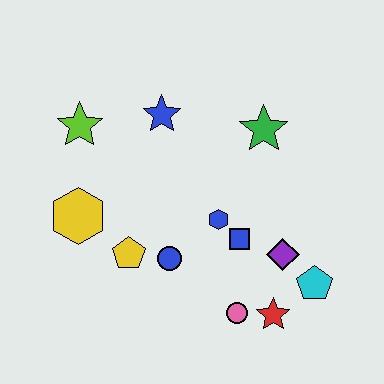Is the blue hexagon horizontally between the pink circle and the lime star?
Yes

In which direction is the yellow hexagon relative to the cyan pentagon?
The yellow hexagon is to the left of the cyan pentagon.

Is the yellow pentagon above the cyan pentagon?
Yes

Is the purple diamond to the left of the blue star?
No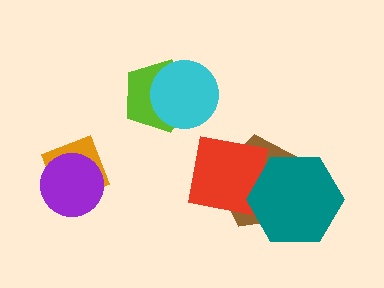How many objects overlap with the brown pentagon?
2 objects overlap with the brown pentagon.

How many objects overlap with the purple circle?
1 object overlaps with the purple circle.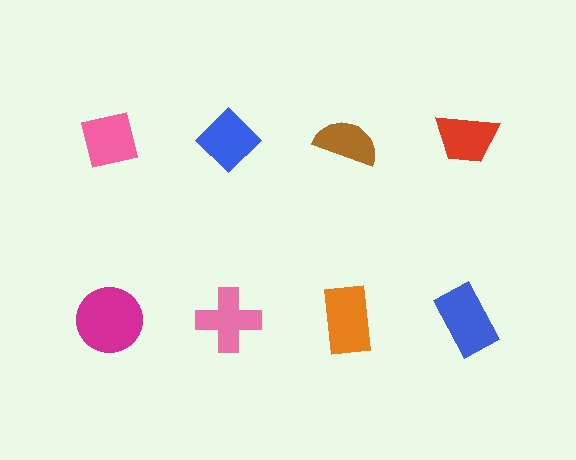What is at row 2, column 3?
An orange rectangle.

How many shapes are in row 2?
4 shapes.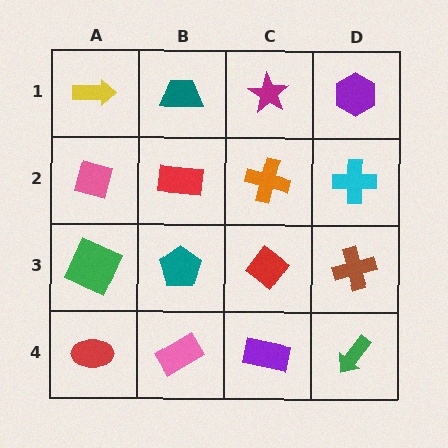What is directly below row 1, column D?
A cyan cross.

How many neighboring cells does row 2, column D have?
3.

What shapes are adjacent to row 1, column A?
A pink square (row 2, column A), a teal trapezoid (row 1, column B).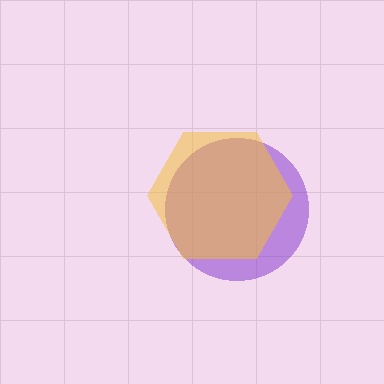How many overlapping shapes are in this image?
There are 2 overlapping shapes in the image.